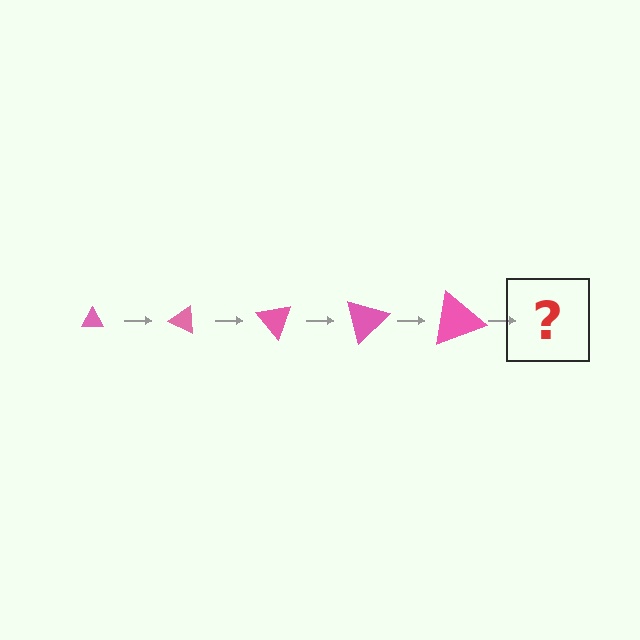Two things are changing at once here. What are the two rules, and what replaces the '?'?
The two rules are that the triangle grows larger each step and it rotates 25 degrees each step. The '?' should be a triangle, larger than the previous one and rotated 125 degrees from the start.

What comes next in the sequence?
The next element should be a triangle, larger than the previous one and rotated 125 degrees from the start.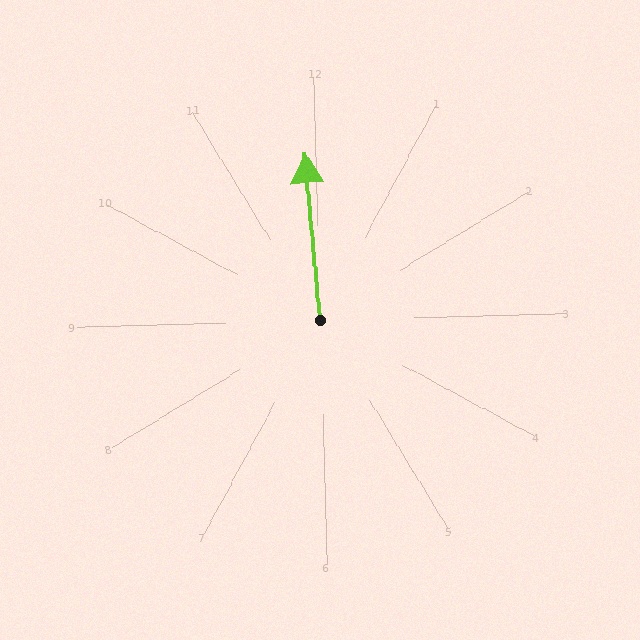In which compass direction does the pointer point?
North.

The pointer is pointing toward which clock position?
Roughly 12 o'clock.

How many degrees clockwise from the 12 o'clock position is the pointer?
Approximately 356 degrees.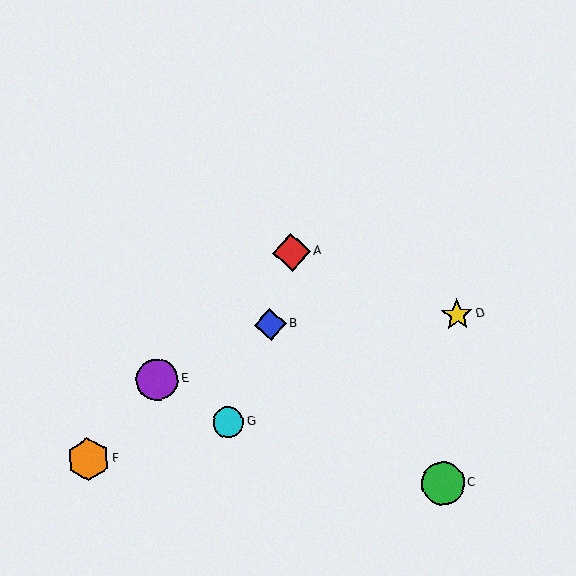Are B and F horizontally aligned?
No, B is at y≈324 and F is at y≈459.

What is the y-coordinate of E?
Object E is at y≈380.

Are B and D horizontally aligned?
Yes, both are at y≈324.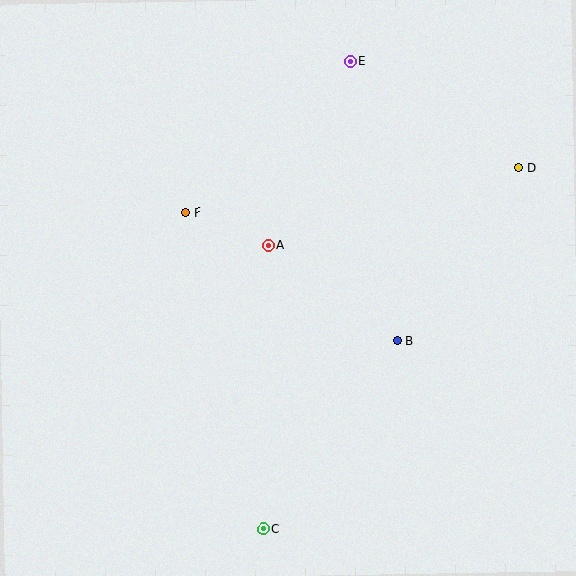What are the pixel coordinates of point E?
Point E is at (351, 61).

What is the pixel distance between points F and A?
The distance between F and A is 89 pixels.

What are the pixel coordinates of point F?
Point F is at (186, 212).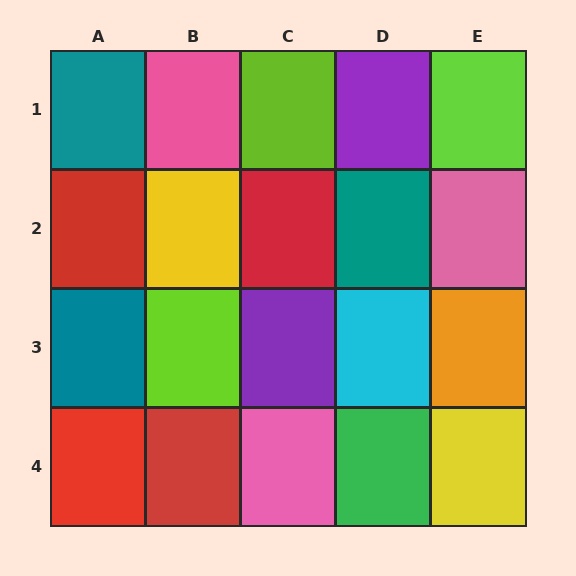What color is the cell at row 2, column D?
Teal.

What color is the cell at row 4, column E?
Yellow.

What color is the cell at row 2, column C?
Red.